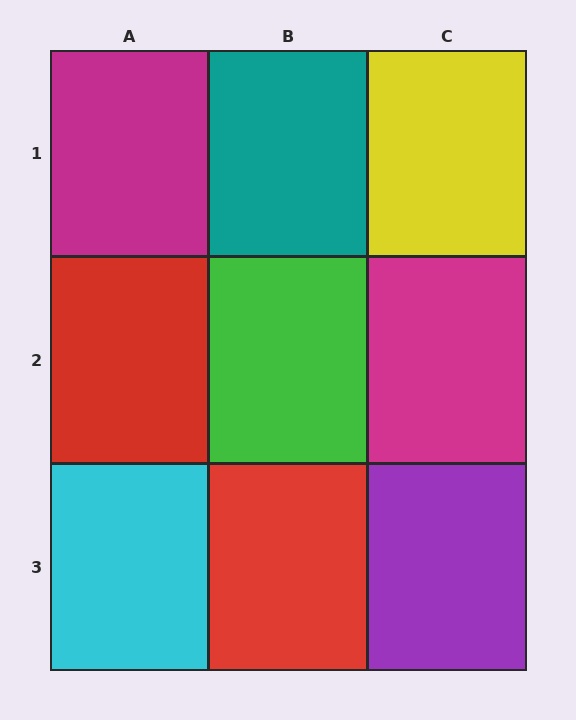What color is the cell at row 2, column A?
Red.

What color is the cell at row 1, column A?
Magenta.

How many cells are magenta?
2 cells are magenta.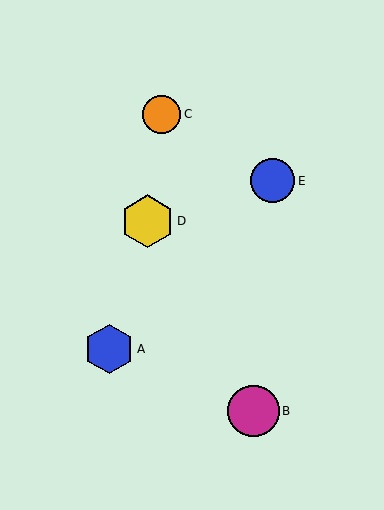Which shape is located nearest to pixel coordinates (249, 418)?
The magenta circle (labeled B) at (253, 411) is nearest to that location.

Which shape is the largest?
The yellow hexagon (labeled D) is the largest.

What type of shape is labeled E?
Shape E is a blue circle.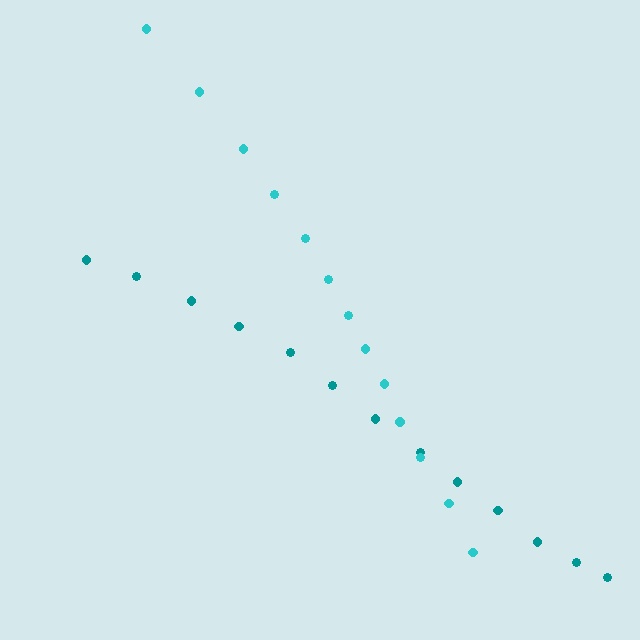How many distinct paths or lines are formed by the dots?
There are 2 distinct paths.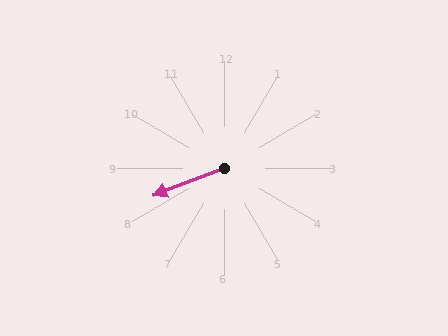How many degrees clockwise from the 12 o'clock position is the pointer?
Approximately 249 degrees.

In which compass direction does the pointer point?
West.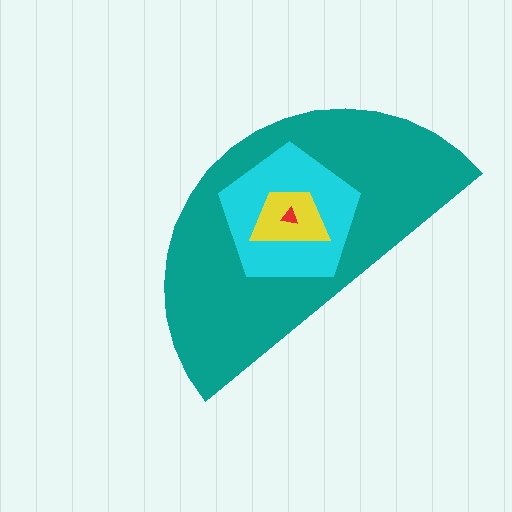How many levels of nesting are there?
4.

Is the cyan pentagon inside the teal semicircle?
Yes.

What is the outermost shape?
The teal semicircle.